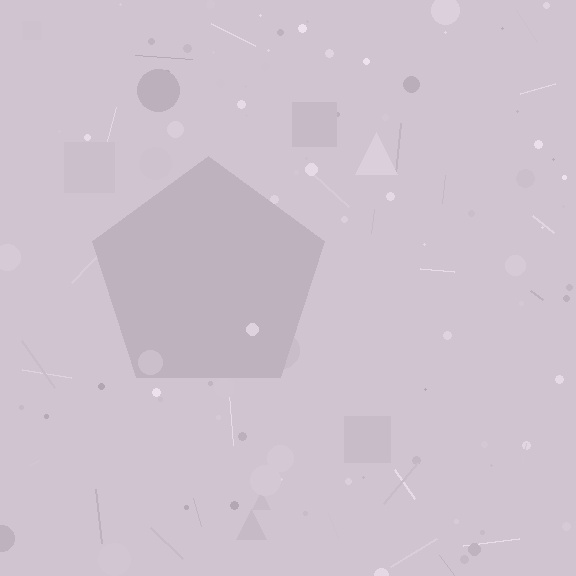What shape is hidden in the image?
A pentagon is hidden in the image.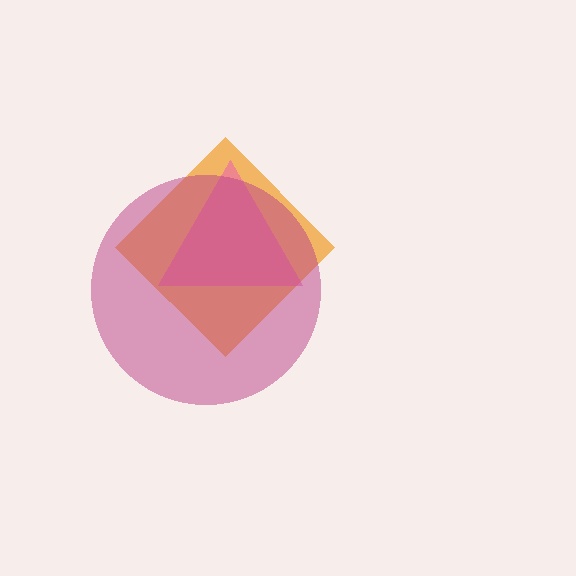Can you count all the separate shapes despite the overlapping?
Yes, there are 3 separate shapes.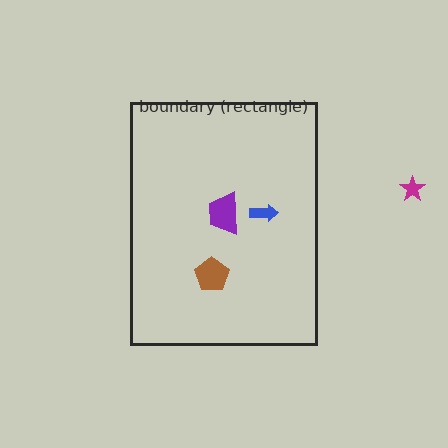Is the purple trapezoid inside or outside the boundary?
Inside.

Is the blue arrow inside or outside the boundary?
Inside.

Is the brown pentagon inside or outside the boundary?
Inside.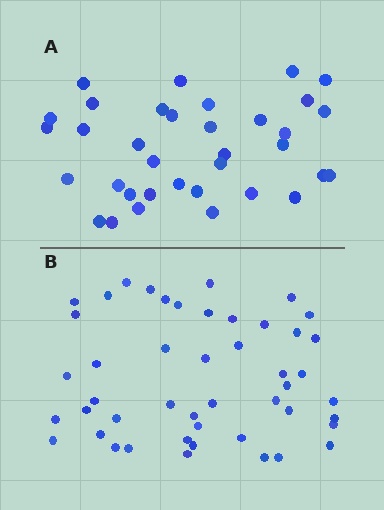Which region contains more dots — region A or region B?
Region B (the bottom region) has more dots.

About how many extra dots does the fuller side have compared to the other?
Region B has roughly 12 or so more dots than region A.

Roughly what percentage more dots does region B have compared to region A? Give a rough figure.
About 35% more.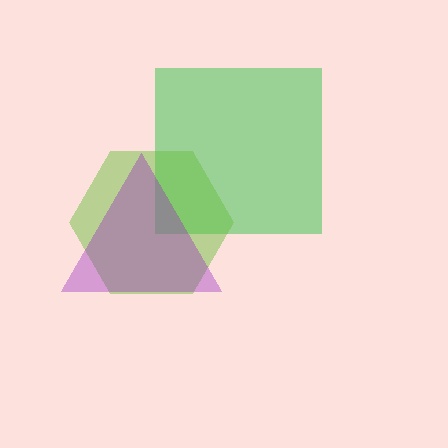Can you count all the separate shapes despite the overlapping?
Yes, there are 3 separate shapes.